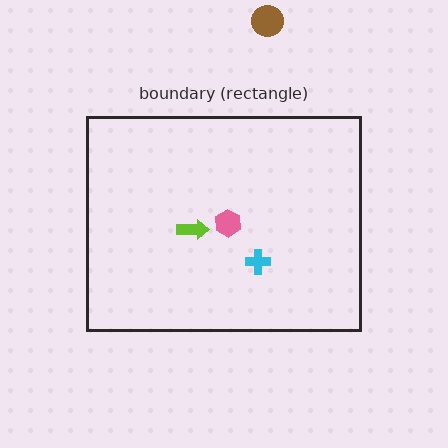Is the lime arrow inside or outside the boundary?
Inside.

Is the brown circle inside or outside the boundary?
Outside.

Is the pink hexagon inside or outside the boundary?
Inside.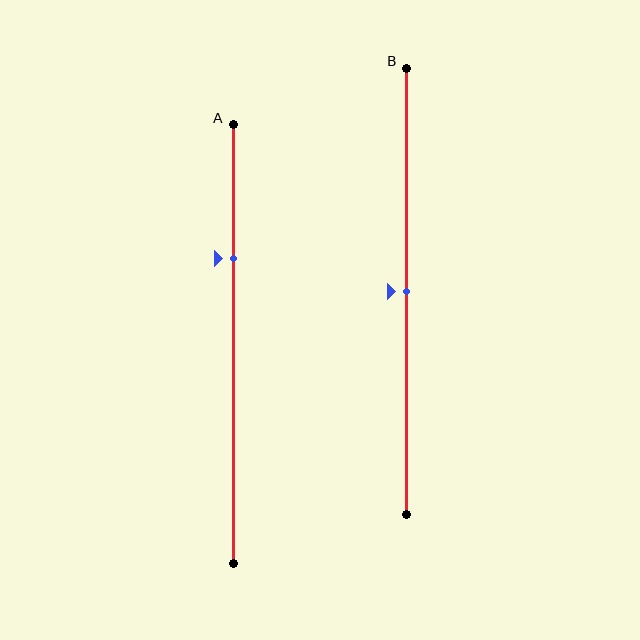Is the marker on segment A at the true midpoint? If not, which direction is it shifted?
No, the marker on segment A is shifted upward by about 19% of the segment length.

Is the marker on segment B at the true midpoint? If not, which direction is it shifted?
Yes, the marker on segment B is at the true midpoint.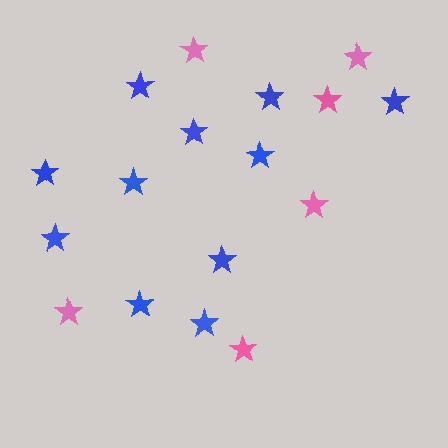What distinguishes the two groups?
There are 2 groups: one group of blue stars (11) and one group of pink stars (6).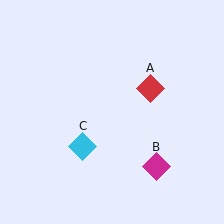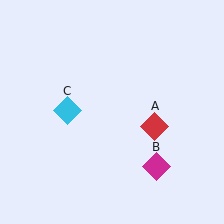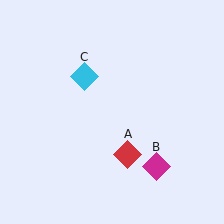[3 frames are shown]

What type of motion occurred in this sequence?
The red diamond (object A), cyan diamond (object C) rotated clockwise around the center of the scene.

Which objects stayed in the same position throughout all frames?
Magenta diamond (object B) remained stationary.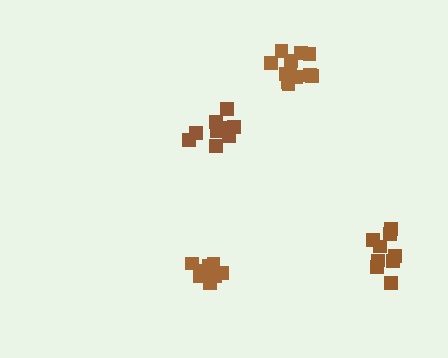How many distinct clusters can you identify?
There are 4 distinct clusters.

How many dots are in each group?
Group 1: 9 dots, Group 2: 9 dots, Group 3: 13 dots, Group 4: 13 dots (44 total).